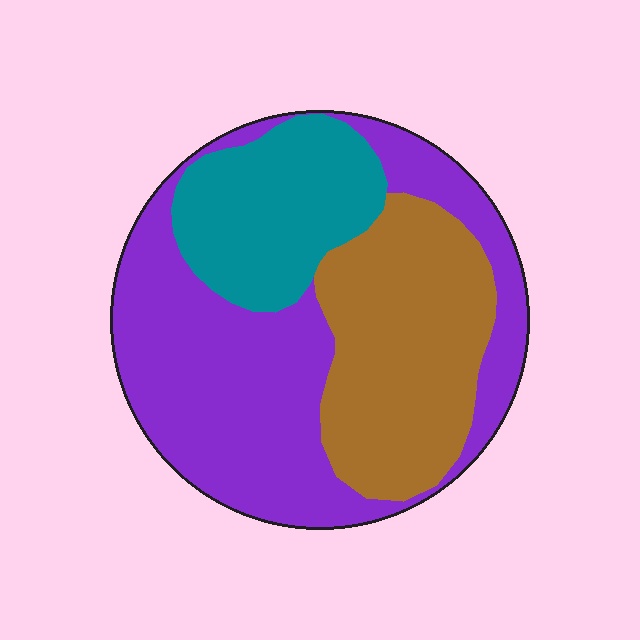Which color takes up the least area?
Teal, at roughly 20%.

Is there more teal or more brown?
Brown.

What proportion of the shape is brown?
Brown covers about 30% of the shape.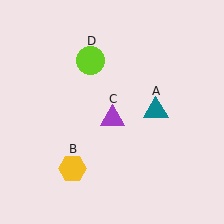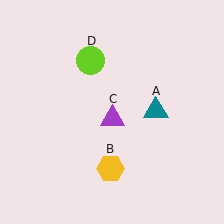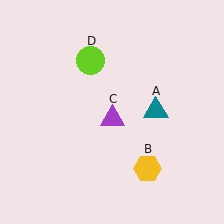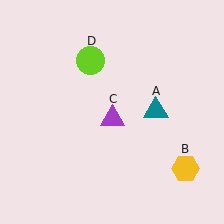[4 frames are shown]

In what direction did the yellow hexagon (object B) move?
The yellow hexagon (object B) moved right.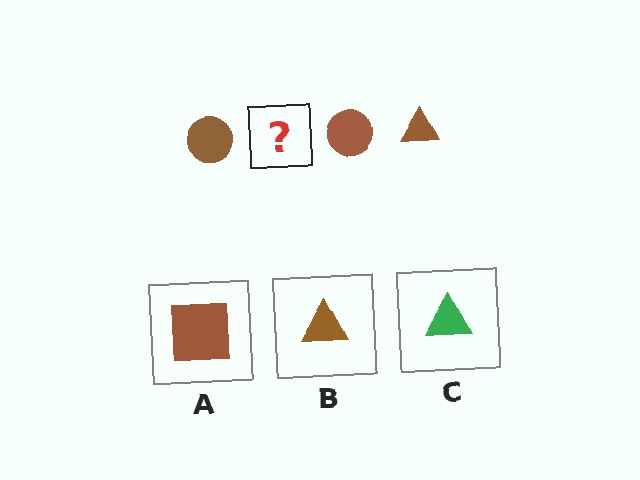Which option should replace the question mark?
Option B.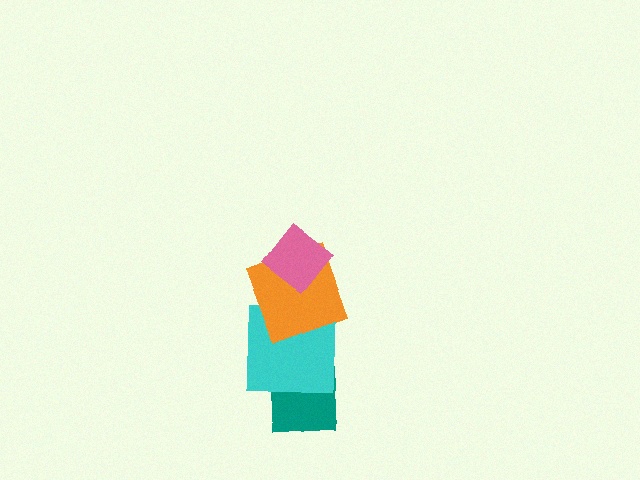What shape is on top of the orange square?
The pink diamond is on top of the orange square.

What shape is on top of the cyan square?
The orange square is on top of the cyan square.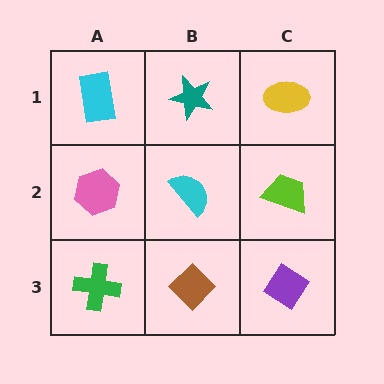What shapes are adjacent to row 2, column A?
A cyan rectangle (row 1, column A), a green cross (row 3, column A), a cyan semicircle (row 2, column B).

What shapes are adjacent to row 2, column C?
A yellow ellipse (row 1, column C), a purple diamond (row 3, column C), a cyan semicircle (row 2, column B).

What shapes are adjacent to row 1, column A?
A pink hexagon (row 2, column A), a teal star (row 1, column B).